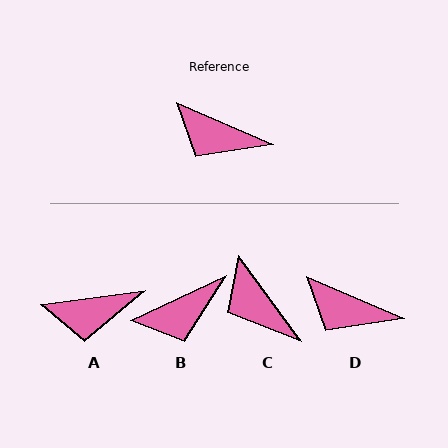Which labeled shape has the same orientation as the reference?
D.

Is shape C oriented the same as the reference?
No, it is off by about 30 degrees.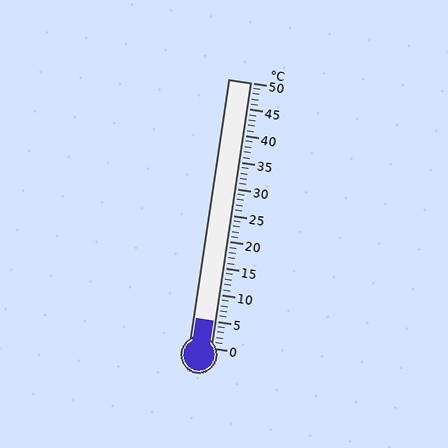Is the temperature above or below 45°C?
The temperature is below 45°C.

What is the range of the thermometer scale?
The thermometer scale ranges from 0°C to 50°C.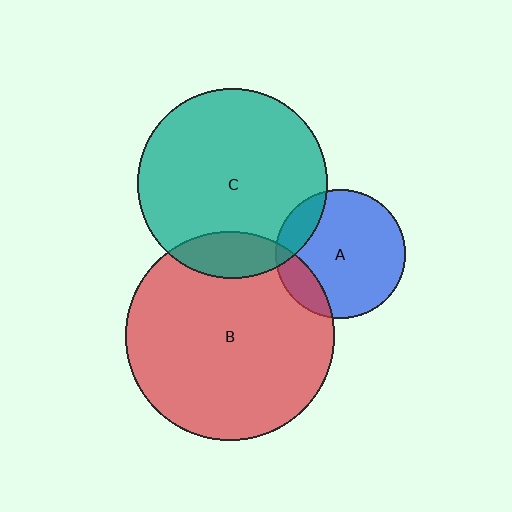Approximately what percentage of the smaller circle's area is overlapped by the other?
Approximately 15%.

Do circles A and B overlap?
Yes.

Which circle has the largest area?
Circle B (red).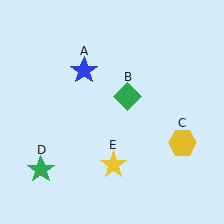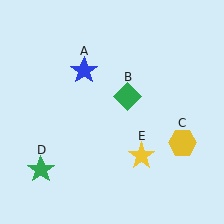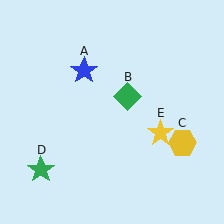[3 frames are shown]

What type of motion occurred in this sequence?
The yellow star (object E) rotated counterclockwise around the center of the scene.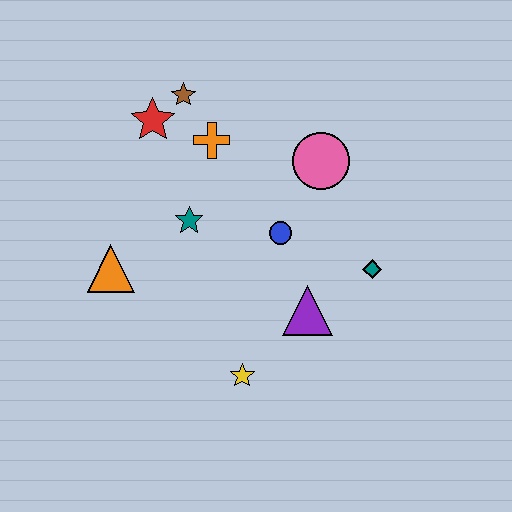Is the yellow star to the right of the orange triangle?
Yes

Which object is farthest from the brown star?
The yellow star is farthest from the brown star.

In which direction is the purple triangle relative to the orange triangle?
The purple triangle is to the right of the orange triangle.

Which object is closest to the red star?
The brown star is closest to the red star.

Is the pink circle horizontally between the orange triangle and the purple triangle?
No